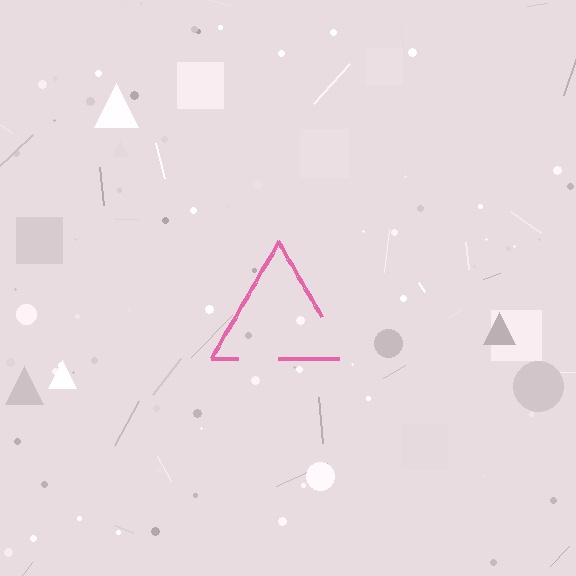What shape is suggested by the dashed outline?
The dashed outline suggests a triangle.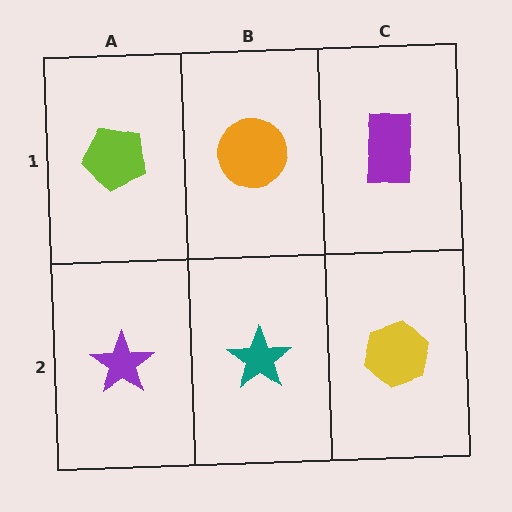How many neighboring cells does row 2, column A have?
2.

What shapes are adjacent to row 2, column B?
An orange circle (row 1, column B), a purple star (row 2, column A), a yellow hexagon (row 2, column C).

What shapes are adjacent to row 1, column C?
A yellow hexagon (row 2, column C), an orange circle (row 1, column B).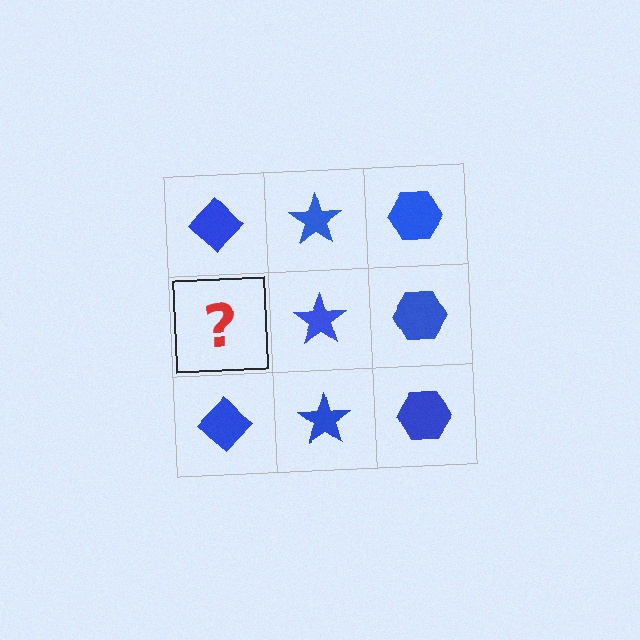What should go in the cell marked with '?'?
The missing cell should contain a blue diamond.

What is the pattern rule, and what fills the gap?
The rule is that each column has a consistent shape. The gap should be filled with a blue diamond.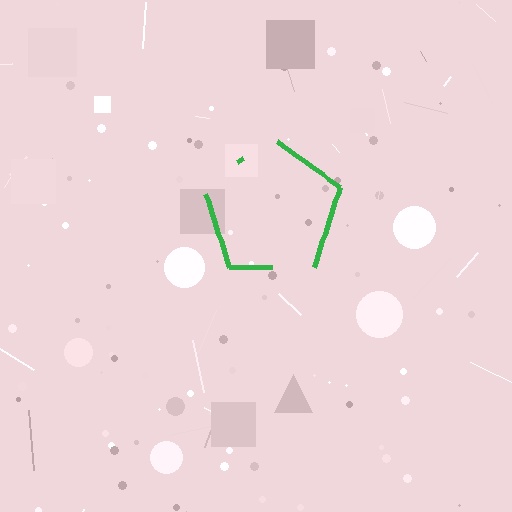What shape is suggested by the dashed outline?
The dashed outline suggests a pentagon.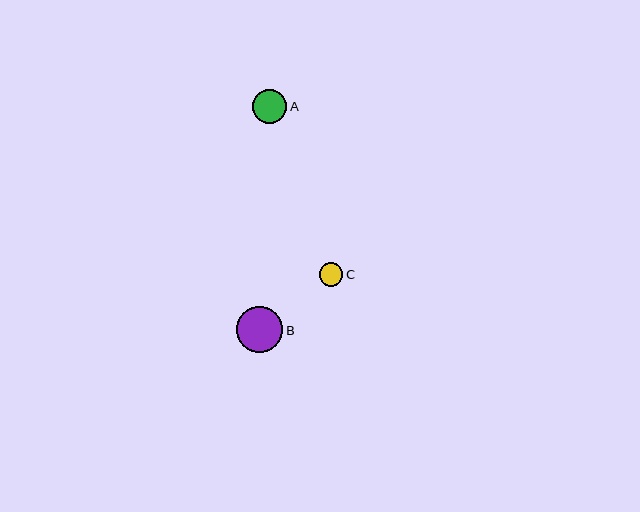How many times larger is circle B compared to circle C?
Circle B is approximately 1.9 times the size of circle C.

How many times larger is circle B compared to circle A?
Circle B is approximately 1.3 times the size of circle A.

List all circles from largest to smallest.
From largest to smallest: B, A, C.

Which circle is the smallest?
Circle C is the smallest with a size of approximately 24 pixels.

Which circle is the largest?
Circle B is the largest with a size of approximately 46 pixels.